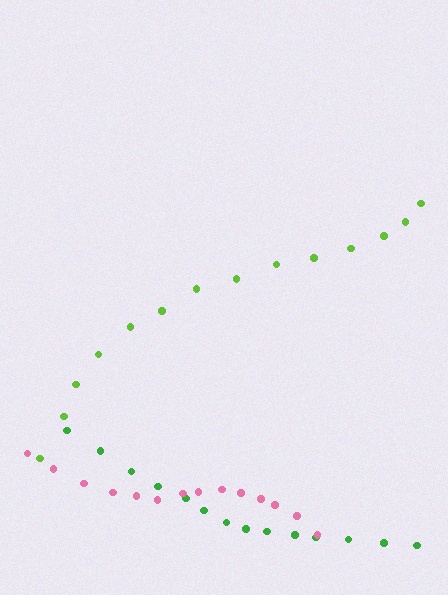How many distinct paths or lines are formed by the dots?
There are 3 distinct paths.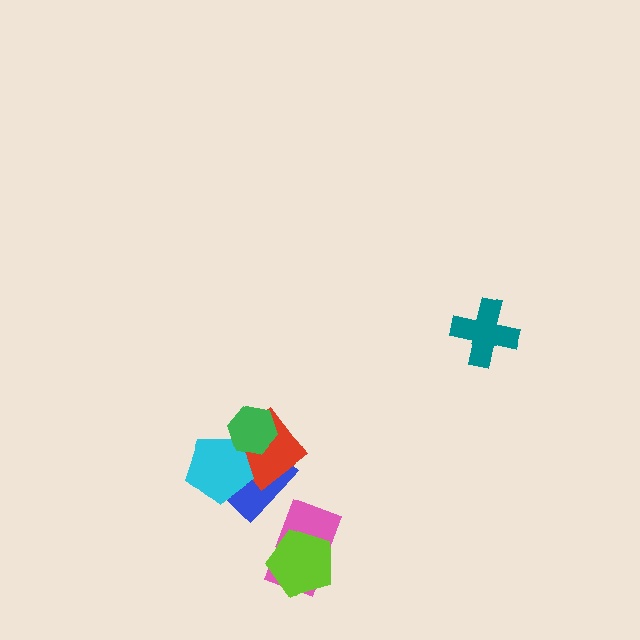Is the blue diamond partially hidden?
Yes, it is partially covered by another shape.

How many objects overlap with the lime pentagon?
1 object overlaps with the lime pentagon.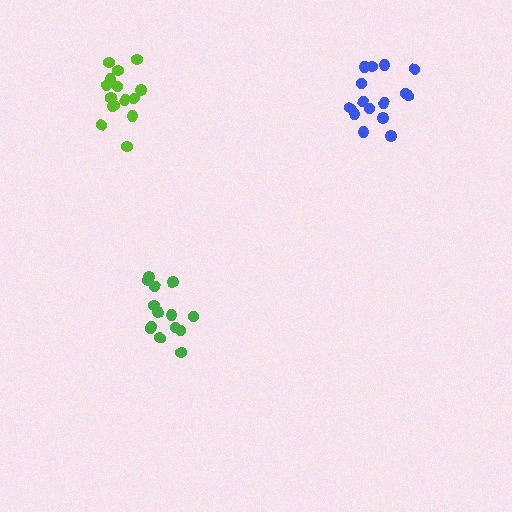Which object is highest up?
The lime cluster is topmost.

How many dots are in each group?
Group 1: 14 dots, Group 2: 15 dots, Group 3: 15 dots (44 total).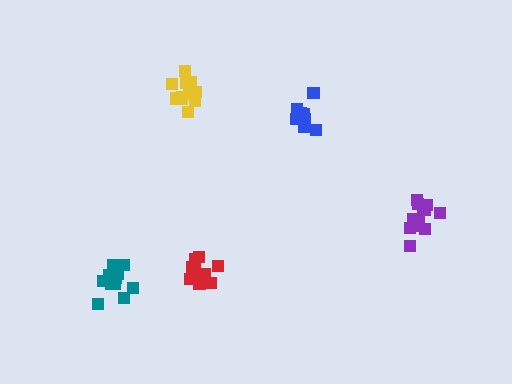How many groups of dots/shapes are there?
There are 5 groups.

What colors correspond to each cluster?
The clusters are colored: red, purple, blue, teal, yellow.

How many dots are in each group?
Group 1: 11 dots, Group 2: 13 dots, Group 3: 8 dots, Group 4: 13 dots, Group 5: 12 dots (57 total).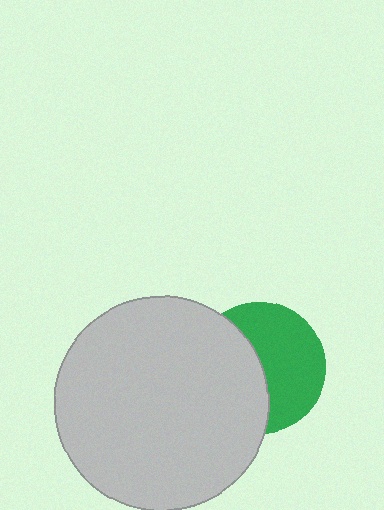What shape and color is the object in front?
The object in front is a light gray circle.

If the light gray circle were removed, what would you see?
You would see the complete green circle.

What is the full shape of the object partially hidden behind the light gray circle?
The partially hidden object is a green circle.